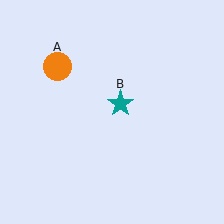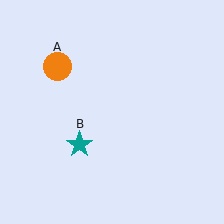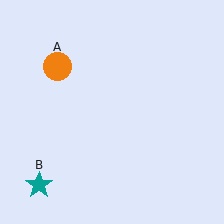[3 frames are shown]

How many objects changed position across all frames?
1 object changed position: teal star (object B).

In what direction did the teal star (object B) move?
The teal star (object B) moved down and to the left.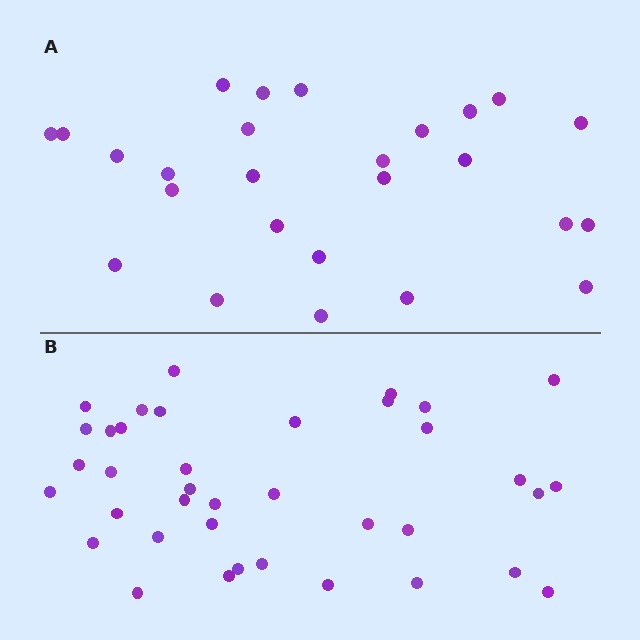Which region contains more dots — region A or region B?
Region B (the bottom region) has more dots.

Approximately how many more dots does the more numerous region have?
Region B has roughly 12 or so more dots than region A.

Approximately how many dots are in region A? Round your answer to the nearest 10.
About 30 dots. (The exact count is 26, which rounds to 30.)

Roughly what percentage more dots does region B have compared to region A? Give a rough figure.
About 45% more.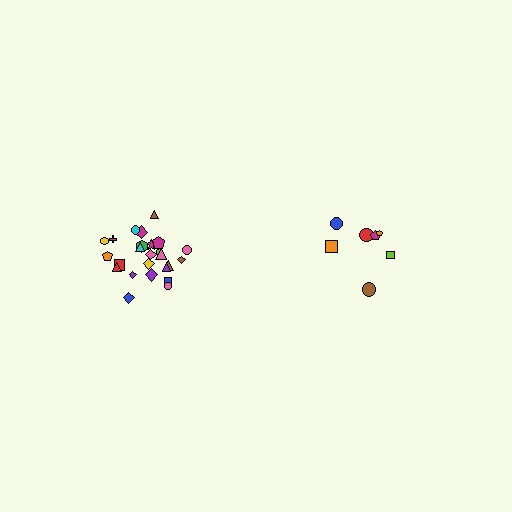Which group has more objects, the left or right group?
The left group.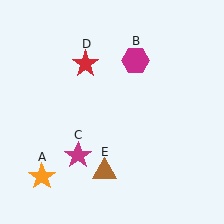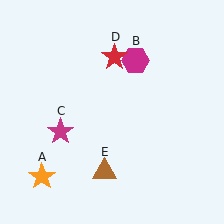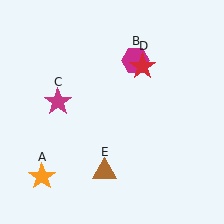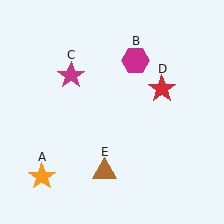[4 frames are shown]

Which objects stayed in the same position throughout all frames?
Orange star (object A) and magenta hexagon (object B) and brown triangle (object E) remained stationary.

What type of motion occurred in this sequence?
The magenta star (object C), red star (object D) rotated clockwise around the center of the scene.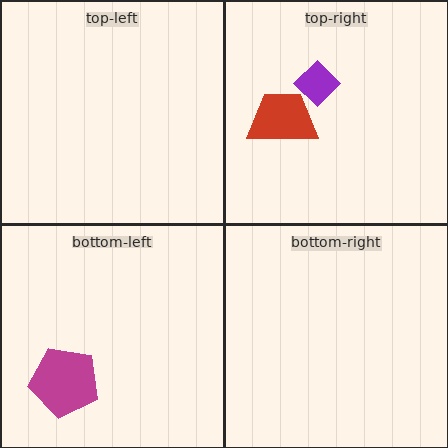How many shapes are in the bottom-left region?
1.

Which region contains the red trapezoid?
The top-right region.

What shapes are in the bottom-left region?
The magenta pentagon.